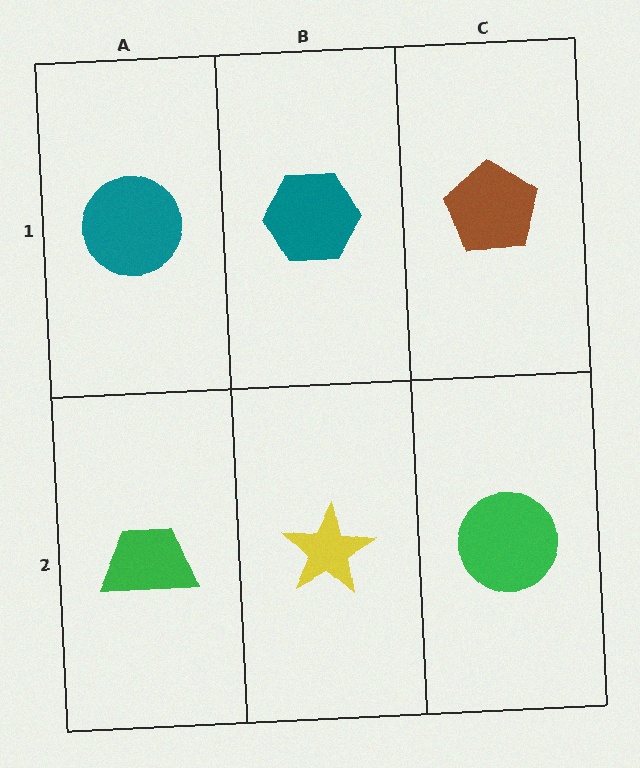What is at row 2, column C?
A green circle.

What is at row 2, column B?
A yellow star.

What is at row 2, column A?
A green trapezoid.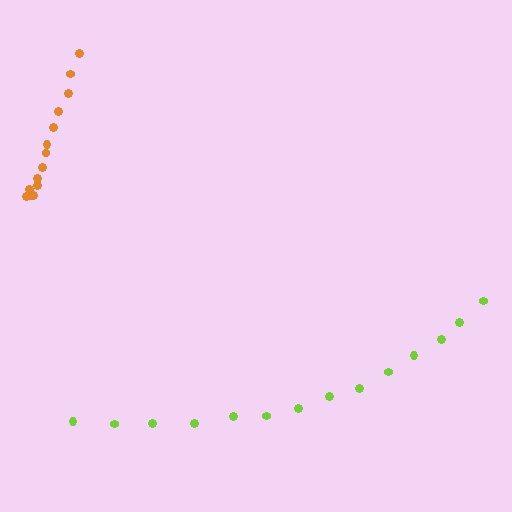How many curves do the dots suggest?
There are 2 distinct paths.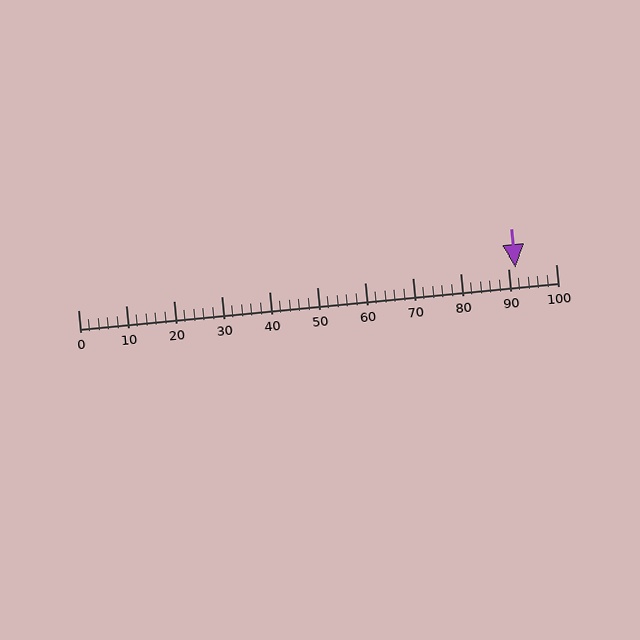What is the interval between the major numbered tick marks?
The major tick marks are spaced 10 units apart.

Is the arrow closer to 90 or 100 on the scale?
The arrow is closer to 90.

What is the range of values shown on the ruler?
The ruler shows values from 0 to 100.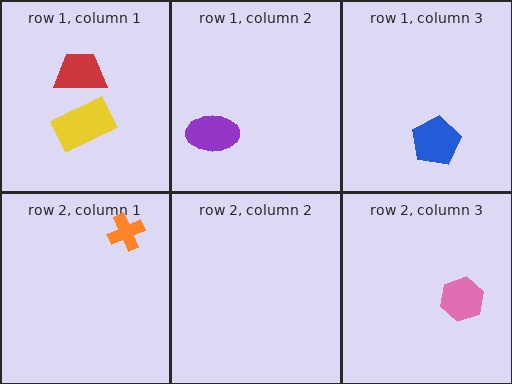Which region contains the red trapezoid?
The row 1, column 1 region.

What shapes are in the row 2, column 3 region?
The pink hexagon.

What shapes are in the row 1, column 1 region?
The yellow rectangle, the red trapezoid.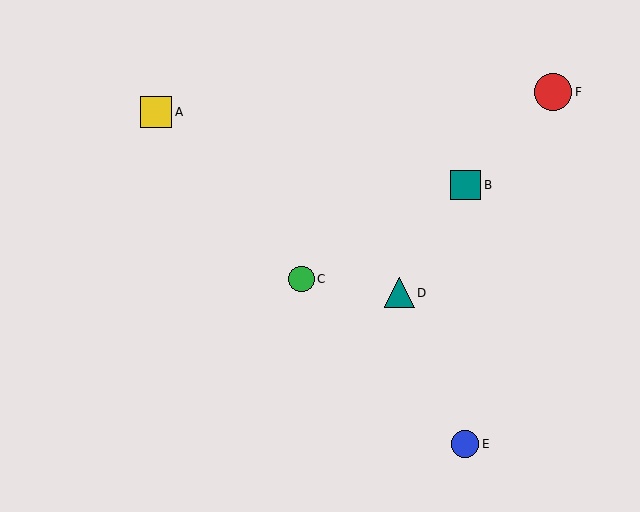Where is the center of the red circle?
The center of the red circle is at (553, 92).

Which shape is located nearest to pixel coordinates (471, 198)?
The teal square (labeled B) at (466, 185) is nearest to that location.